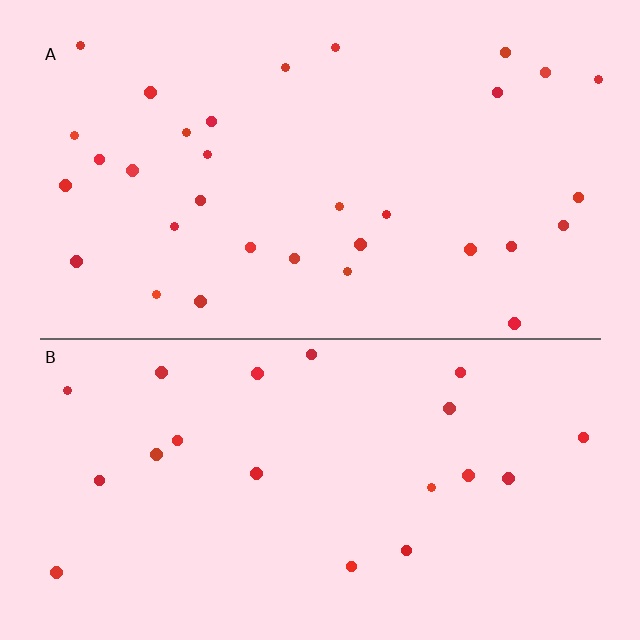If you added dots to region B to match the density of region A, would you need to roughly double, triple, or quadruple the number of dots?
Approximately double.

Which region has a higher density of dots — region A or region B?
A (the top).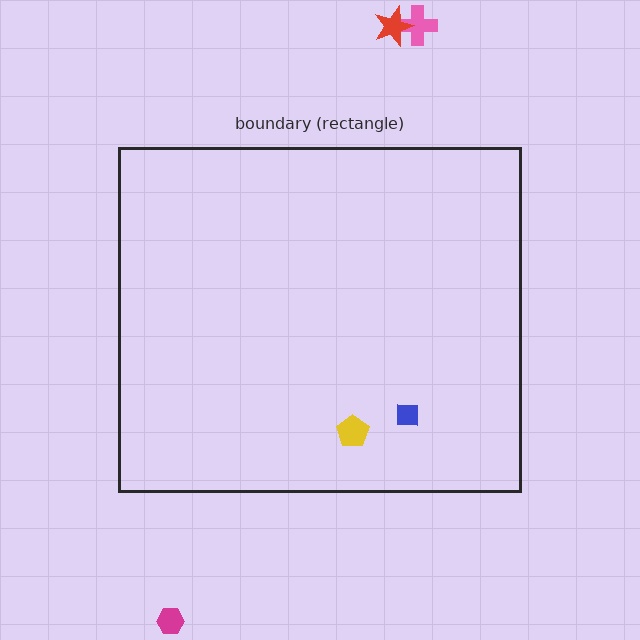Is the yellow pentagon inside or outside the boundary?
Inside.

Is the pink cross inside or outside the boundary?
Outside.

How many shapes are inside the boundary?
2 inside, 3 outside.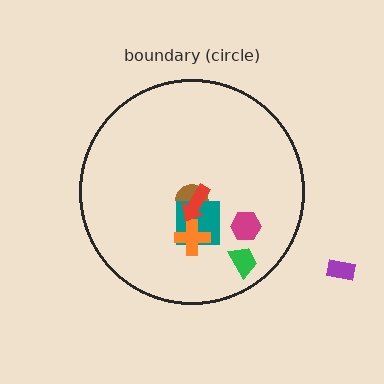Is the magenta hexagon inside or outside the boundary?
Inside.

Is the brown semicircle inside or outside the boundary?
Inside.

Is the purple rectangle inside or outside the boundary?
Outside.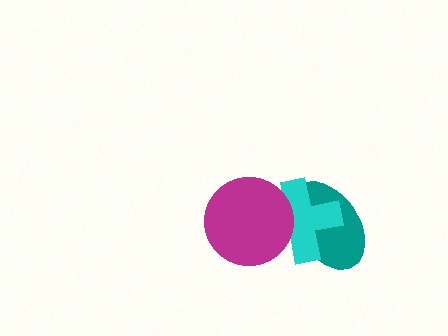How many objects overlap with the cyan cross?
2 objects overlap with the cyan cross.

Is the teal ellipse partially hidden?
Yes, it is partially covered by another shape.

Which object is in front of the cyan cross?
The magenta circle is in front of the cyan cross.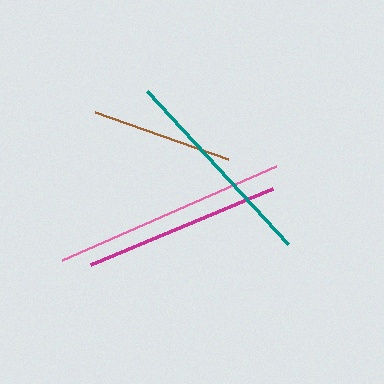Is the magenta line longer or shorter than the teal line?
The teal line is longer than the magenta line.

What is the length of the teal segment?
The teal segment is approximately 208 pixels long.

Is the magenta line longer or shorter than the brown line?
The magenta line is longer than the brown line.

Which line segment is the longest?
The pink line is the longest at approximately 234 pixels.